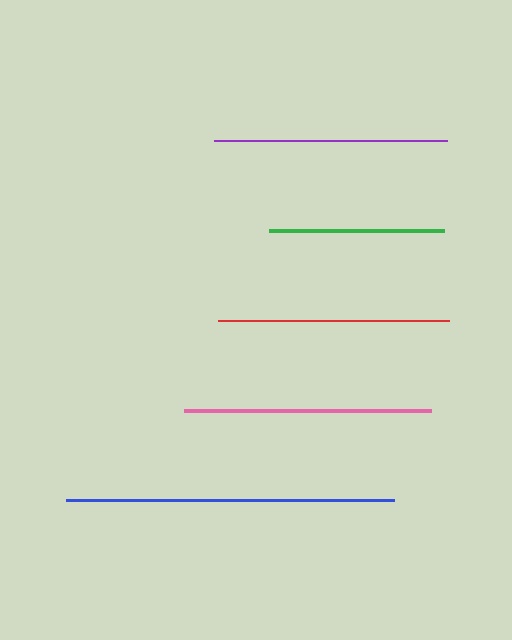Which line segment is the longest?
The blue line is the longest at approximately 328 pixels.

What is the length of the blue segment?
The blue segment is approximately 328 pixels long.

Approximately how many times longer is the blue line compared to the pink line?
The blue line is approximately 1.3 times the length of the pink line.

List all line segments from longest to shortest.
From longest to shortest: blue, pink, purple, red, green.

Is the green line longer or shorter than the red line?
The red line is longer than the green line.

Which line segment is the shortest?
The green line is the shortest at approximately 175 pixels.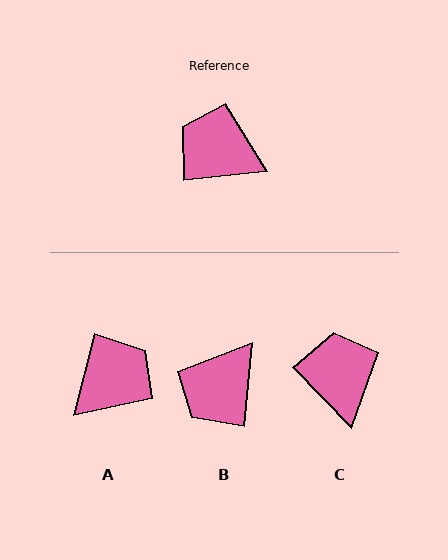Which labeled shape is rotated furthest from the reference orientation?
A, about 110 degrees away.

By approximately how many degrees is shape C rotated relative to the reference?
Approximately 51 degrees clockwise.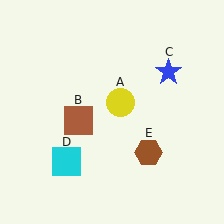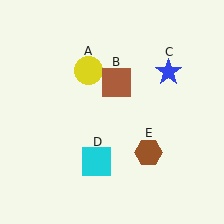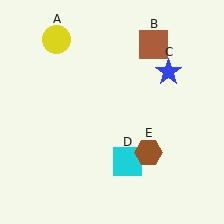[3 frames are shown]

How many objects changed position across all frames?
3 objects changed position: yellow circle (object A), brown square (object B), cyan square (object D).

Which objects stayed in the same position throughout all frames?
Blue star (object C) and brown hexagon (object E) remained stationary.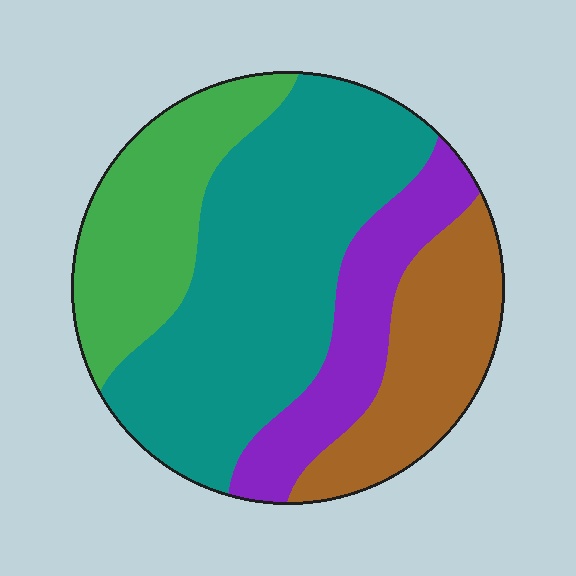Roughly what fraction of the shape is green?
Green covers around 20% of the shape.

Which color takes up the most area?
Teal, at roughly 45%.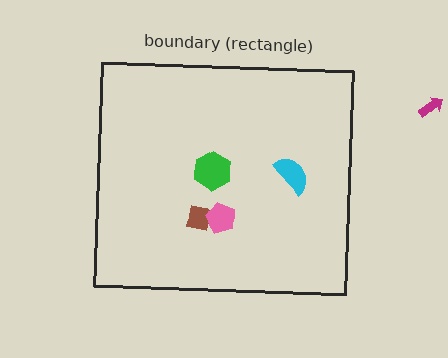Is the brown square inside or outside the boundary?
Inside.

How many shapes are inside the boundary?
4 inside, 1 outside.